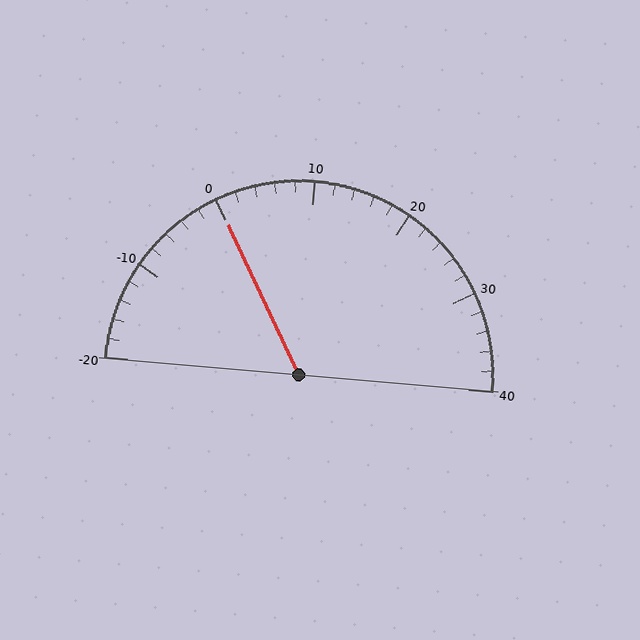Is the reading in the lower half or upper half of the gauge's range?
The reading is in the lower half of the range (-20 to 40).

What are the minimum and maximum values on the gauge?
The gauge ranges from -20 to 40.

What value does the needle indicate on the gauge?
The needle indicates approximately 0.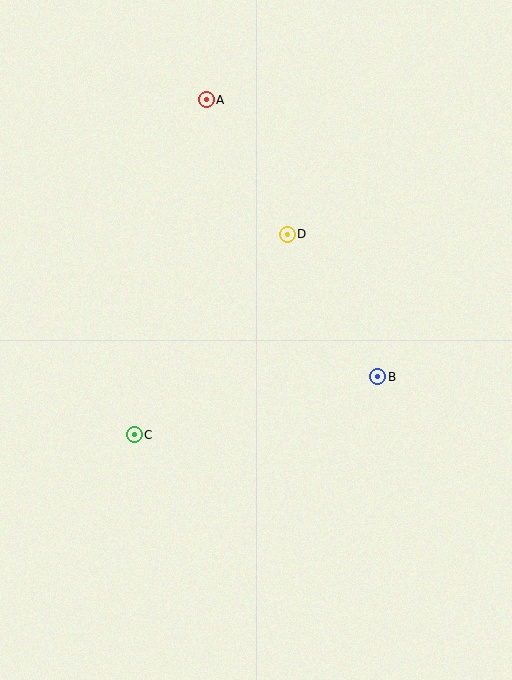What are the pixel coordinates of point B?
Point B is at (378, 377).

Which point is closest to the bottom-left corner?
Point C is closest to the bottom-left corner.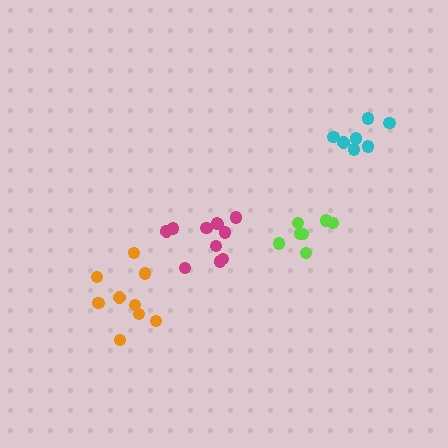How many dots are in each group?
Group 1: 9 dots, Group 2: 7 dots, Group 3: 7 dots, Group 4: 12 dots (35 total).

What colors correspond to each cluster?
The clusters are colored: orange, cyan, lime, magenta.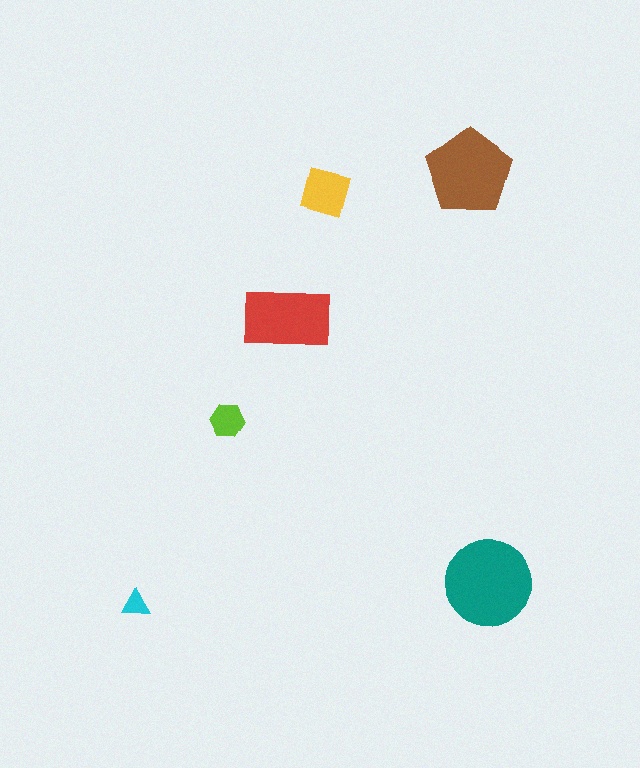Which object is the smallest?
The cyan triangle.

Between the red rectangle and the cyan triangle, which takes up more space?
The red rectangle.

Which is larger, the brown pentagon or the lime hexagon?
The brown pentagon.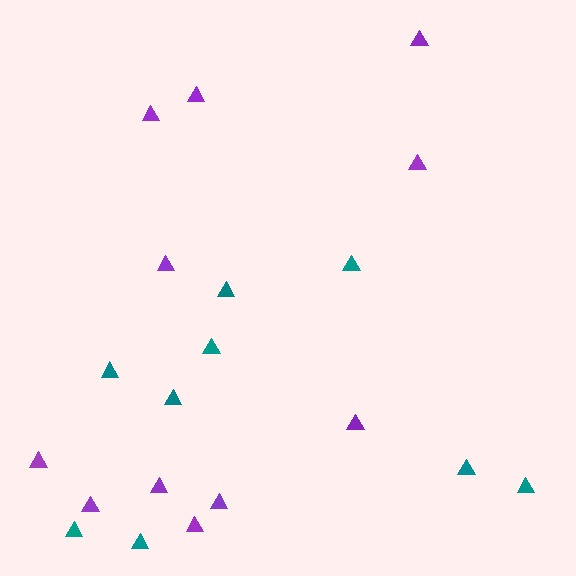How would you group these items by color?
There are 2 groups: one group of purple triangles (11) and one group of teal triangles (9).